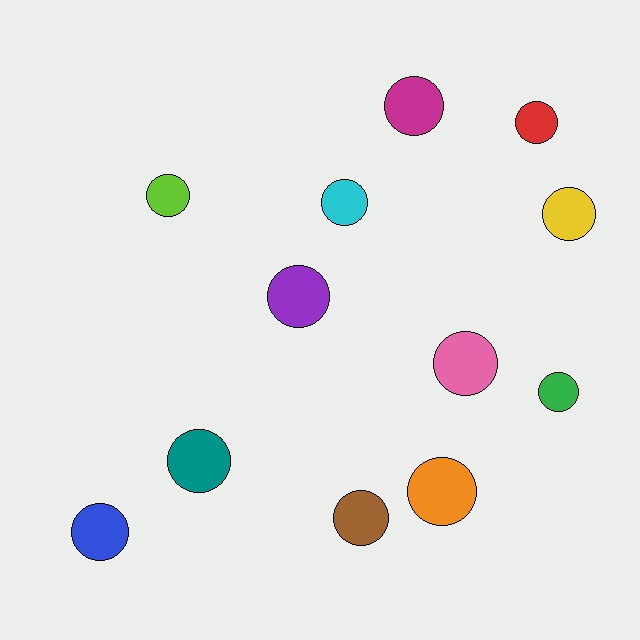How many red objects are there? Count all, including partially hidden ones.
There is 1 red object.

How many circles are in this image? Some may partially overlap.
There are 12 circles.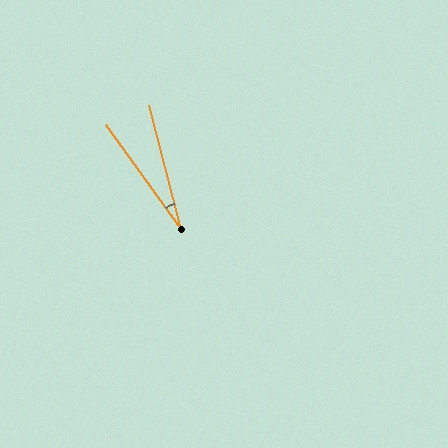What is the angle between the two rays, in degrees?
Approximately 21 degrees.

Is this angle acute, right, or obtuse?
It is acute.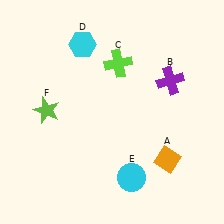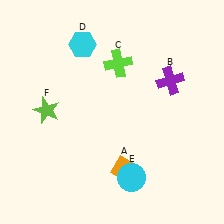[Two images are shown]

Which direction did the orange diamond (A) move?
The orange diamond (A) moved left.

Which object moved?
The orange diamond (A) moved left.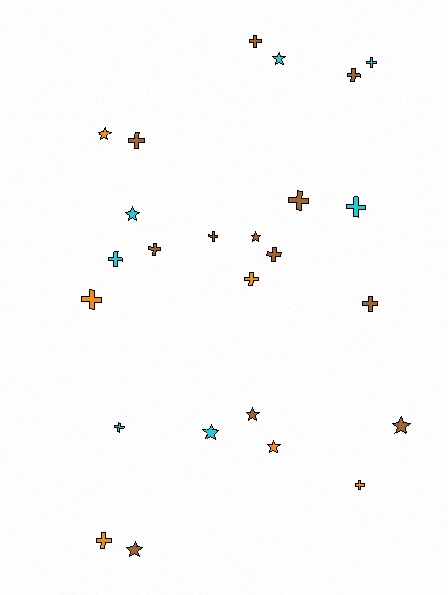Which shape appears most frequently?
Cross, with 16 objects.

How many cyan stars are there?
There are 3 cyan stars.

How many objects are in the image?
There are 25 objects.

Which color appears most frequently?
Brown, with 12 objects.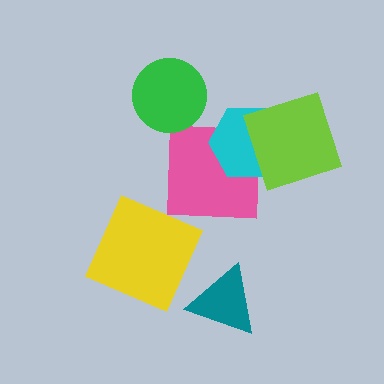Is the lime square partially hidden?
No, no other shape covers it.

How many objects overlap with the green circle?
0 objects overlap with the green circle.